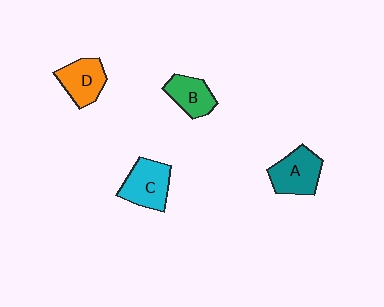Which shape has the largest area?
Shape C (cyan).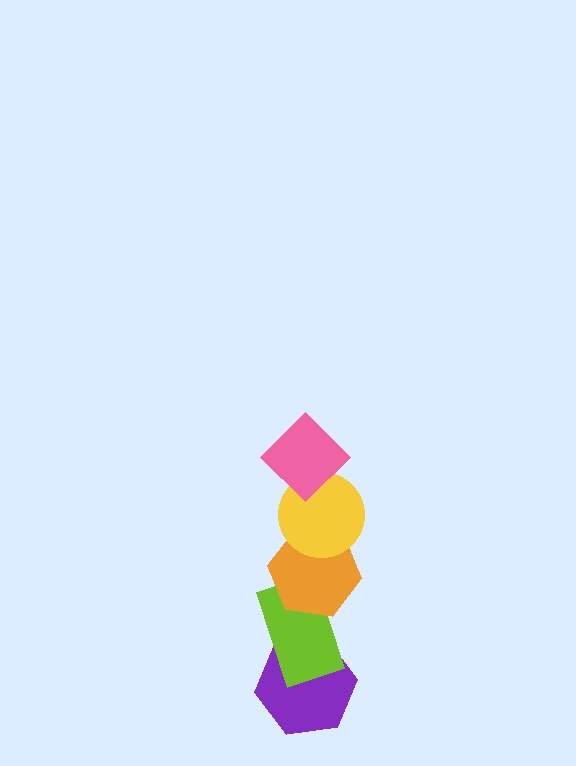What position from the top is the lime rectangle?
The lime rectangle is 4th from the top.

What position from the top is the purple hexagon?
The purple hexagon is 5th from the top.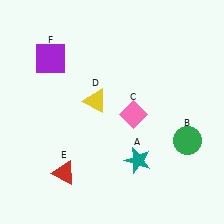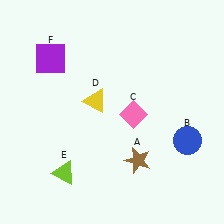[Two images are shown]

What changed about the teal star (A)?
In Image 1, A is teal. In Image 2, it changed to brown.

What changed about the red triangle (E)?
In Image 1, E is red. In Image 2, it changed to lime.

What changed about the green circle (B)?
In Image 1, B is green. In Image 2, it changed to blue.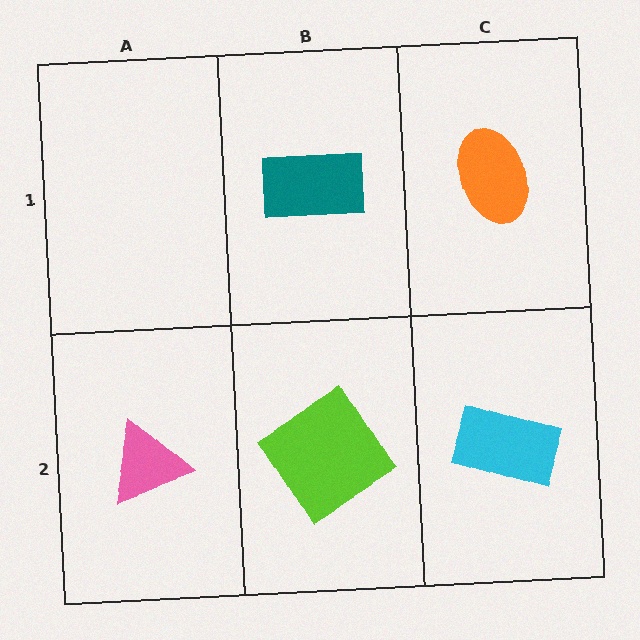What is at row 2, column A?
A pink triangle.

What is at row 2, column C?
A cyan rectangle.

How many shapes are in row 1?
2 shapes.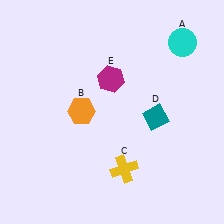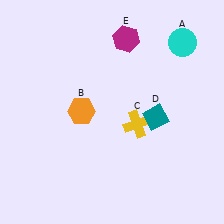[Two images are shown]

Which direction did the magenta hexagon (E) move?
The magenta hexagon (E) moved up.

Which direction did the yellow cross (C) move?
The yellow cross (C) moved up.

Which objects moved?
The objects that moved are: the yellow cross (C), the magenta hexagon (E).